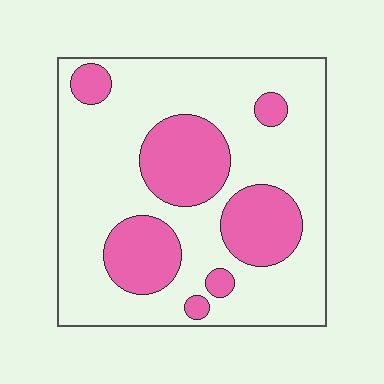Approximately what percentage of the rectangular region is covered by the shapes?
Approximately 30%.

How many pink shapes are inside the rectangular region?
7.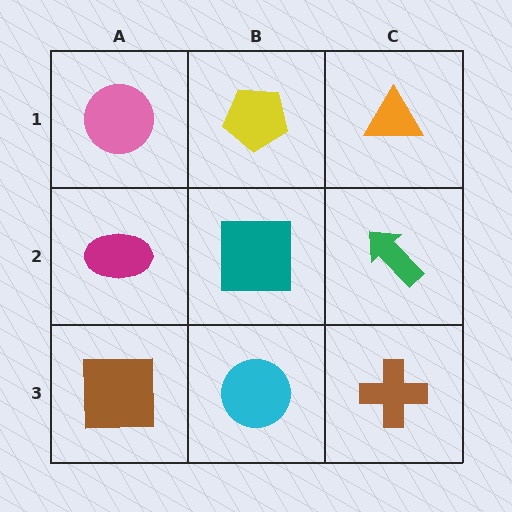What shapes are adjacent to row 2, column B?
A yellow pentagon (row 1, column B), a cyan circle (row 3, column B), a magenta ellipse (row 2, column A), a green arrow (row 2, column C).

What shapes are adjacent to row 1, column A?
A magenta ellipse (row 2, column A), a yellow pentagon (row 1, column B).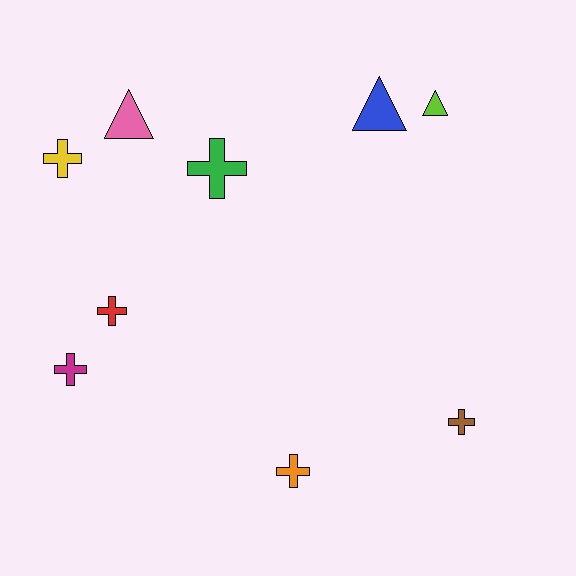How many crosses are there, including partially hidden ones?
There are 6 crosses.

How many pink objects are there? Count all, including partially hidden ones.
There is 1 pink object.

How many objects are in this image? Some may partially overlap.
There are 9 objects.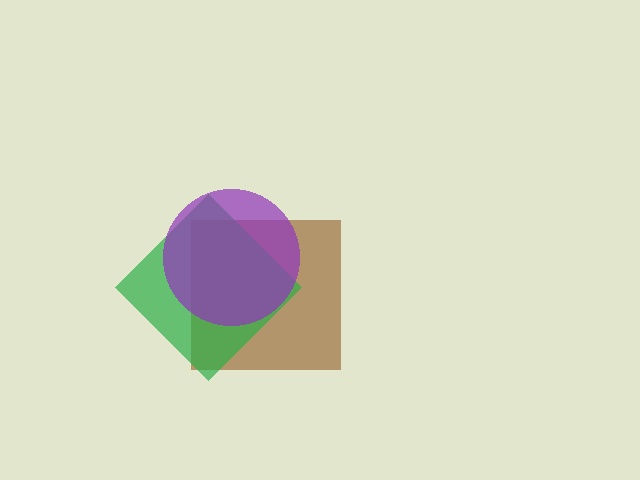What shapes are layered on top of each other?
The layered shapes are: a brown square, a green diamond, a purple circle.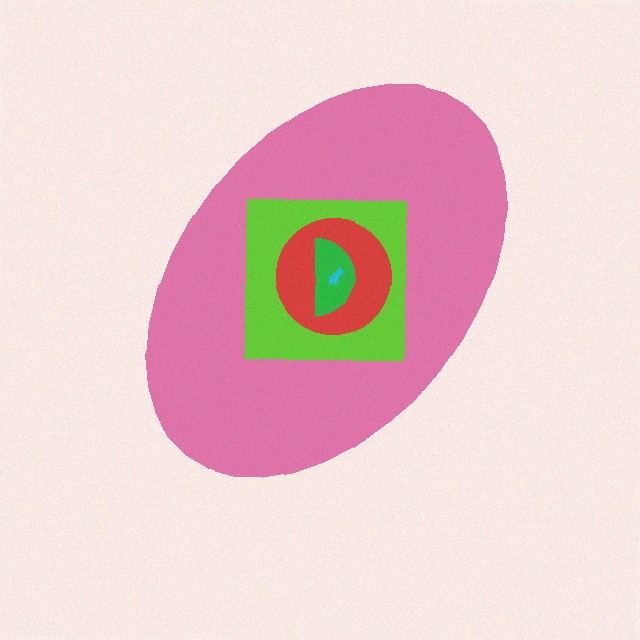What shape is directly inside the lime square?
The red circle.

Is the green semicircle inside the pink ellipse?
Yes.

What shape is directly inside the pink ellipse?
The lime square.